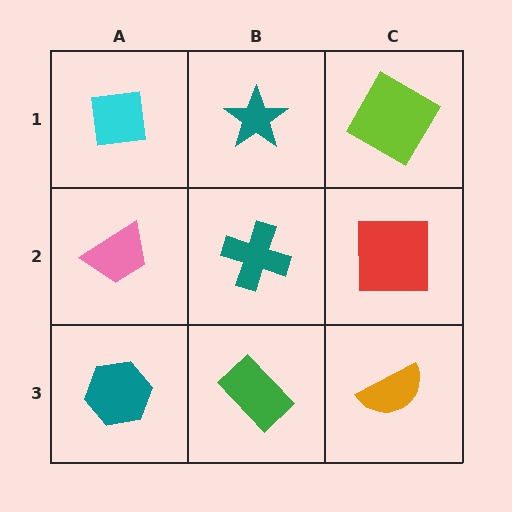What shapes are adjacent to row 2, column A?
A cyan square (row 1, column A), a teal hexagon (row 3, column A), a teal cross (row 2, column B).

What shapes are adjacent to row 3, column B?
A teal cross (row 2, column B), a teal hexagon (row 3, column A), an orange semicircle (row 3, column C).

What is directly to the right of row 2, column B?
A red square.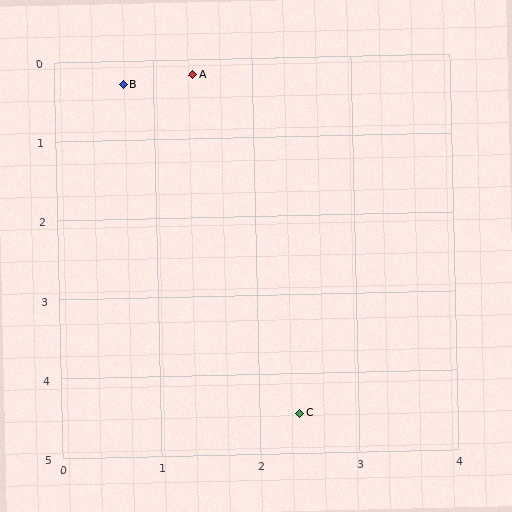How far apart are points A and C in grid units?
Points A and C are about 4.4 grid units apart.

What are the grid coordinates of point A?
Point A is at approximately (1.4, 0.2).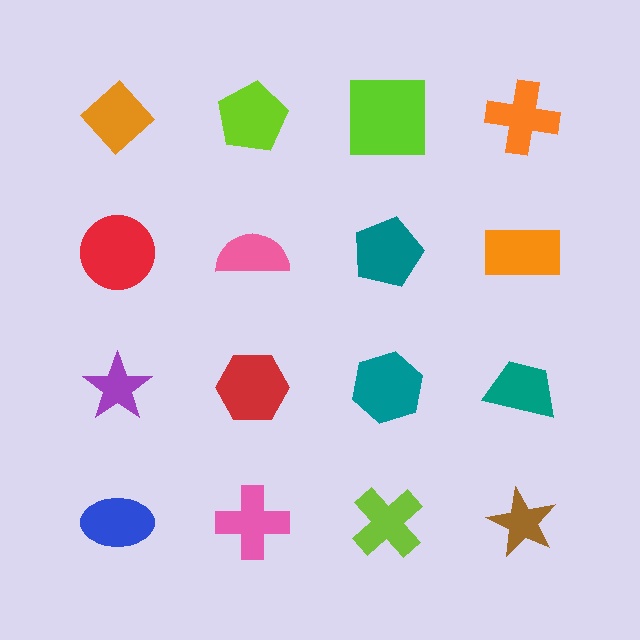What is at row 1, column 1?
An orange diamond.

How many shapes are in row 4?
4 shapes.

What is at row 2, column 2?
A pink semicircle.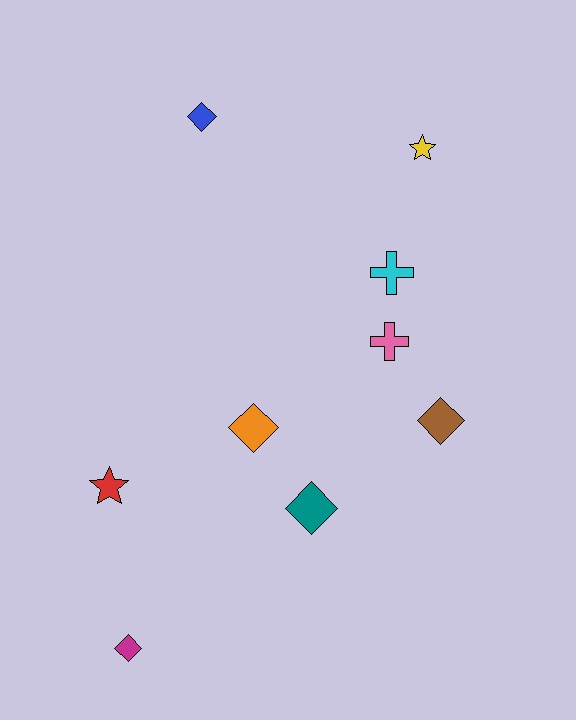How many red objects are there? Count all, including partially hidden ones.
There is 1 red object.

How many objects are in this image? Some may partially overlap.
There are 9 objects.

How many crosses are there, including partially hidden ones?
There are 2 crosses.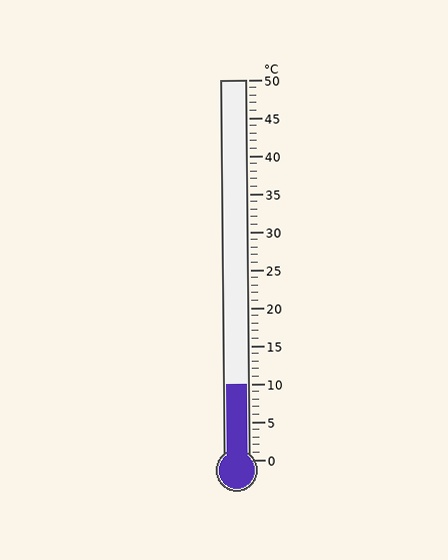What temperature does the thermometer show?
The thermometer shows approximately 10°C.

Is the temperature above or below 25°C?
The temperature is below 25°C.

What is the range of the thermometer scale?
The thermometer scale ranges from 0°C to 50°C.